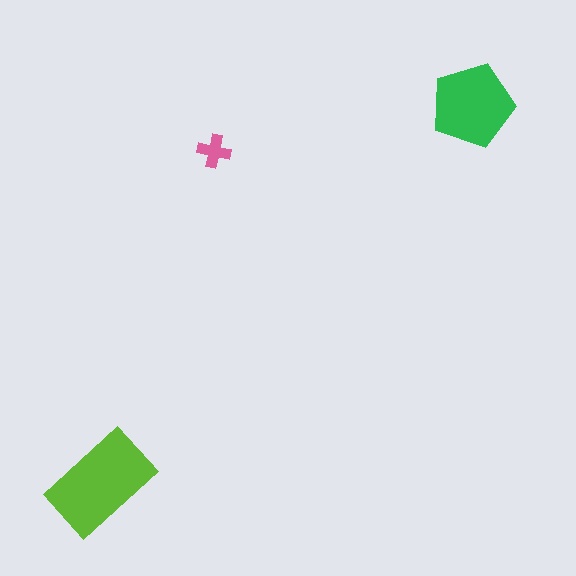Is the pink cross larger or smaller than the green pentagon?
Smaller.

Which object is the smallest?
The pink cross.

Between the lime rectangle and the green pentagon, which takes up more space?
The lime rectangle.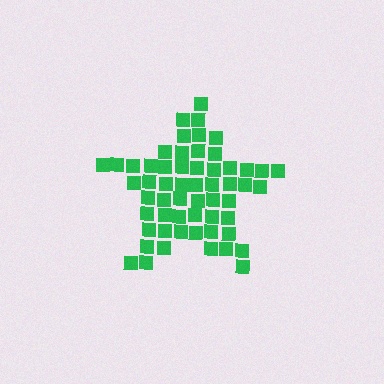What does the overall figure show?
The overall figure shows a star.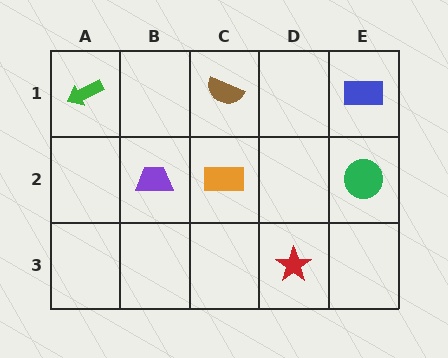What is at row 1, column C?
A brown semicircle.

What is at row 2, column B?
A purple trapezoid.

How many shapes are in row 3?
1 shape.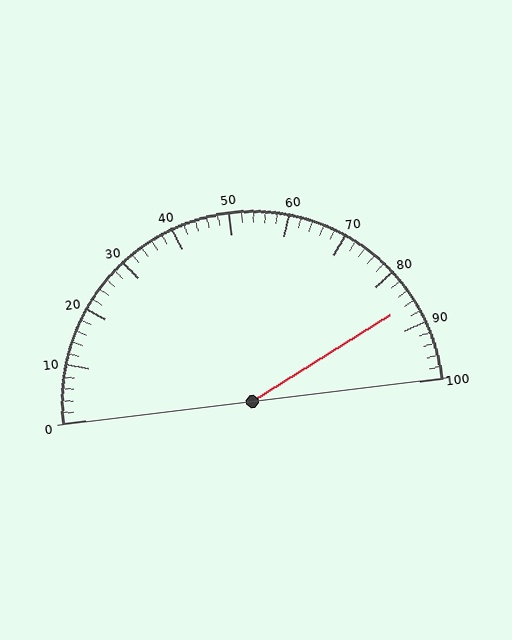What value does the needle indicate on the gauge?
The needle indicates approximately 86.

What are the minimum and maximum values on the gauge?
The gauge ranges from 0 to 100.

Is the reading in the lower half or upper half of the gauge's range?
The reading is in the upper half of the range (0 to 100).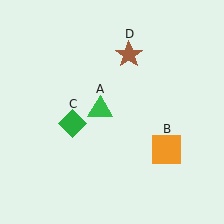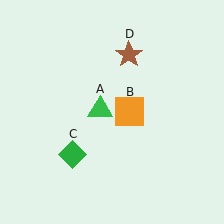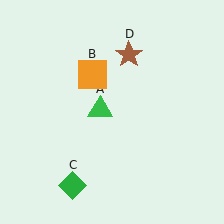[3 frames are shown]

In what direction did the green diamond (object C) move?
The green diamond (object C) moved down.